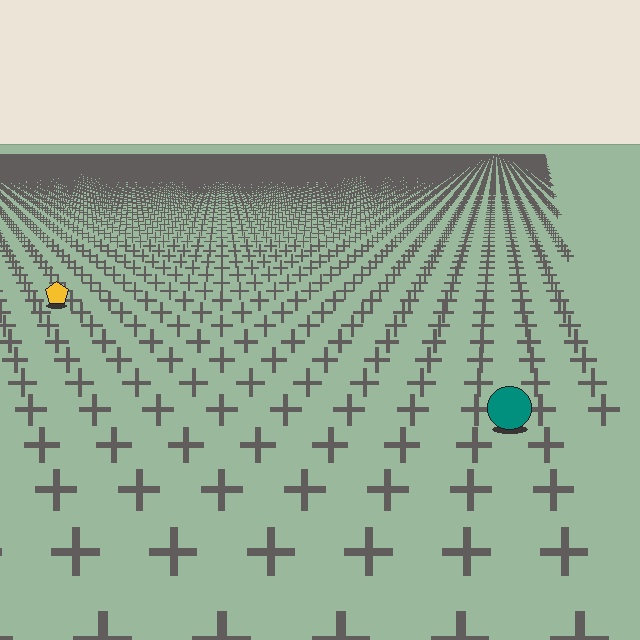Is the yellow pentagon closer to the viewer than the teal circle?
No. The teal circle is closer — you can tell from the texture gradient: the ground texture is coarser near it.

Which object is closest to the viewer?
The teal circle is closest. The texture marks near it are larger and more spread out.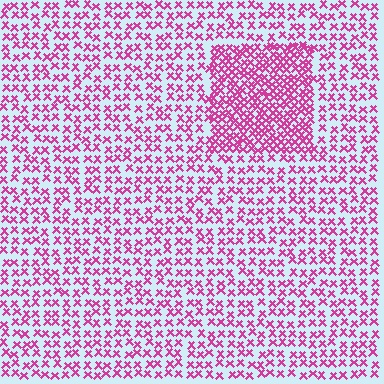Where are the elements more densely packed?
The elements are more densely packed inside the rectangle boundary.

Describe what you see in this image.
The image contains small magenta elements arranged at two different densities. A rectangle-shaped region is visible where the elements are more densely packed than the surrounding area.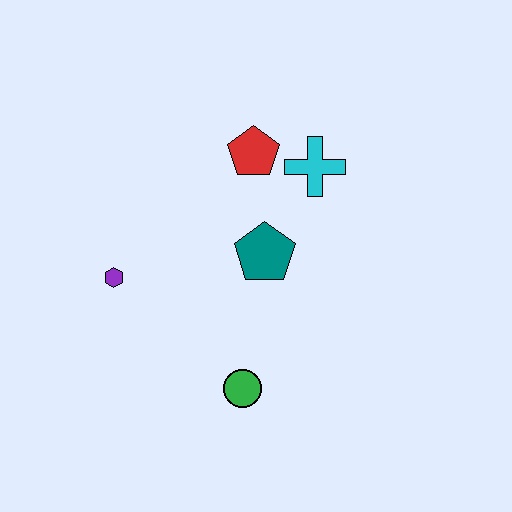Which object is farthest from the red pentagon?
The green circle is farthest from the red pentagon.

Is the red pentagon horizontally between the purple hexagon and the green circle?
No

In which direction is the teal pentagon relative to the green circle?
The teal pentagon is above the green circle.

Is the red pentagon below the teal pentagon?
No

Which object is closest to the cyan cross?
The red pentagon is closest to the cyan cross.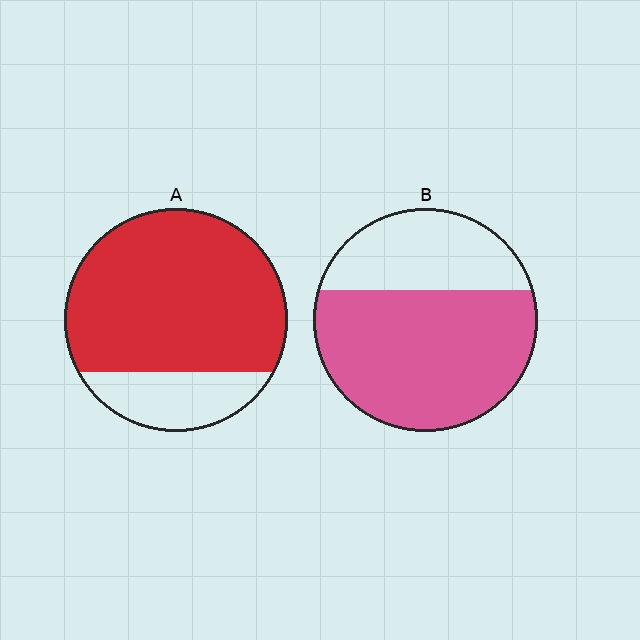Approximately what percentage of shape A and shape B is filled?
A is approximately 80% and B is approximately 65%.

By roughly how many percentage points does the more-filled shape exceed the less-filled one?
By roughly 10 percentage points (A over B).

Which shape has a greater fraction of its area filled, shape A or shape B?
Shape A.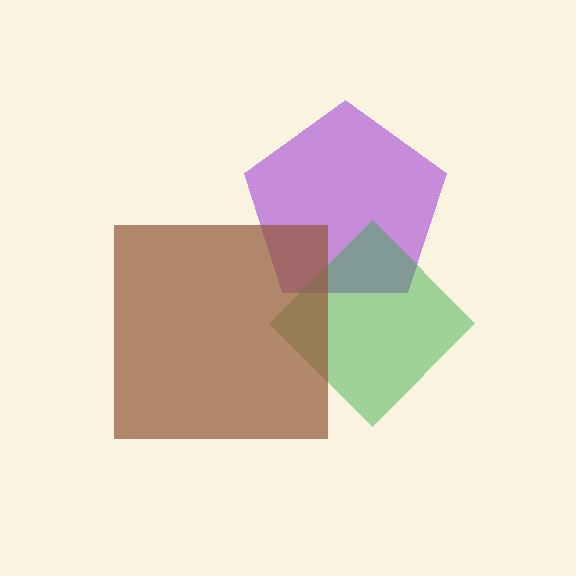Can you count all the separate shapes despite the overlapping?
Yes, there are 3 separate shapes.